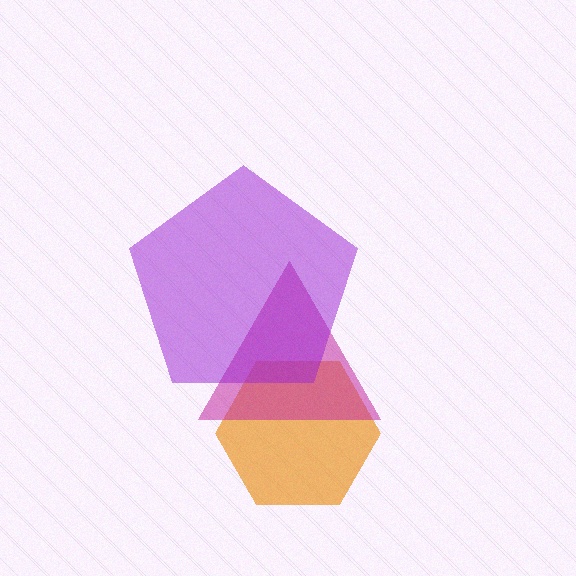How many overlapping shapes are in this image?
There are 3 overlapping shapes in the image.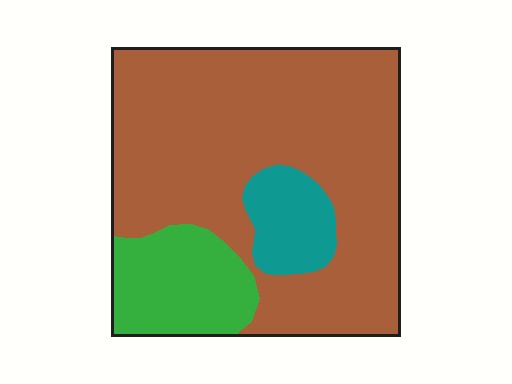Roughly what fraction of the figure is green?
Green takes up less than a quarter of the figure.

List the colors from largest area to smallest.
From largest to smallest: brown, green, teal.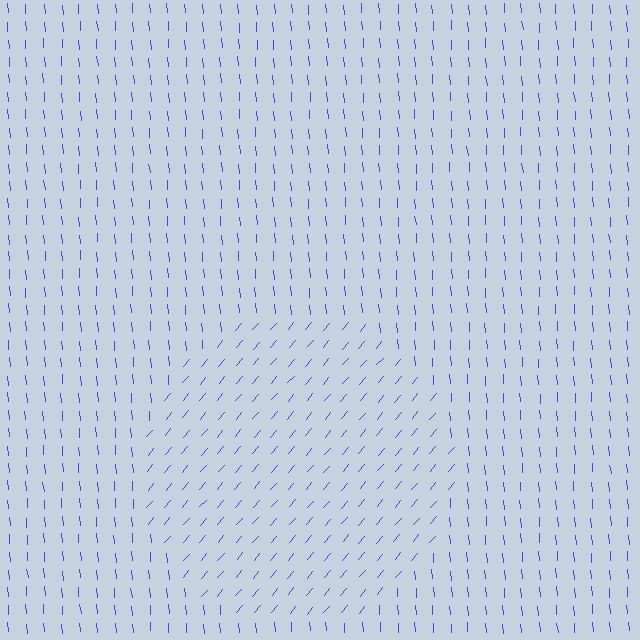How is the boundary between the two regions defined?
The boundary is defined purely by a change in line orientation (approximately 45 degrees difference). All lines are the same color and thickness.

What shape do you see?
I see a circle.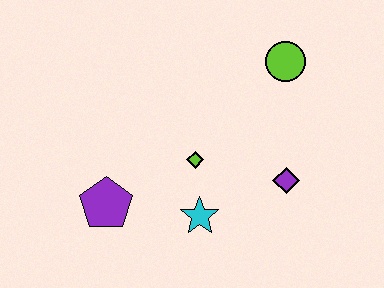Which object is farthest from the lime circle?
The purple pentagon is farthest from the lime circle.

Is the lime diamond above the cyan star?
Yes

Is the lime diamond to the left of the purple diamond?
Yes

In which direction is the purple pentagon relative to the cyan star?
The purple pentagon is to the left of the cyan star.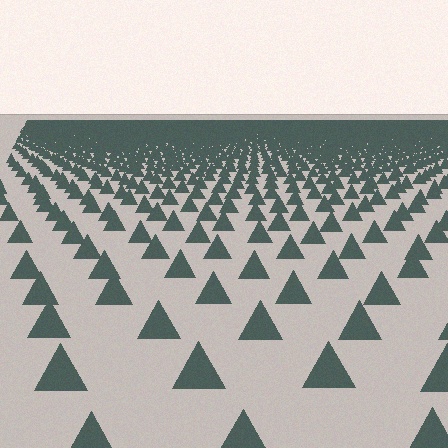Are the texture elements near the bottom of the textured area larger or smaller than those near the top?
Larger. Near the bottom, elements are closer to the viewer and appear at a bigger on-screen size.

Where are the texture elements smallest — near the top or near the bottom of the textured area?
Near the top.